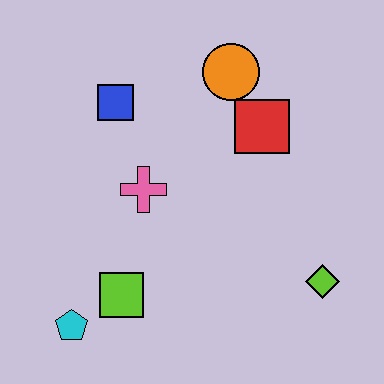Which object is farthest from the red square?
The cyan pentagon is farthest from the red square.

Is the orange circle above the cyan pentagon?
Yes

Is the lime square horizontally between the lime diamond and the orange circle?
No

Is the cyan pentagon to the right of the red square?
No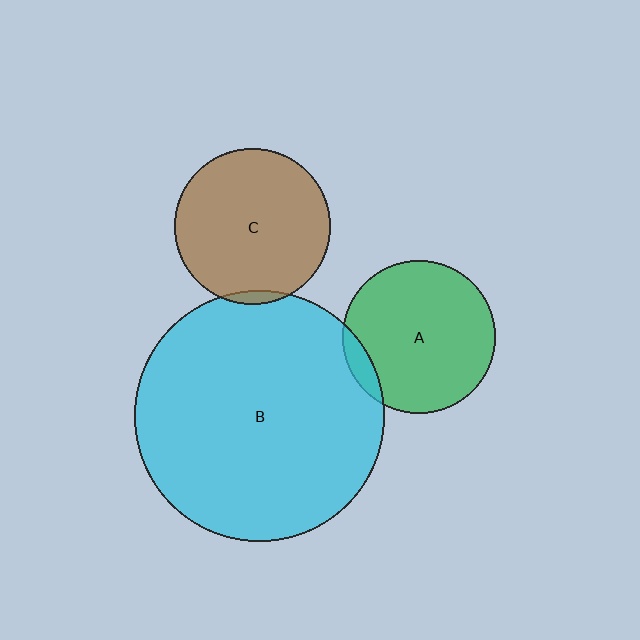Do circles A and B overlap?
Yes.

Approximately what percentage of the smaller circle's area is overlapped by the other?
Approximately 10%.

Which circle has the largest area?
Circle B (cyan).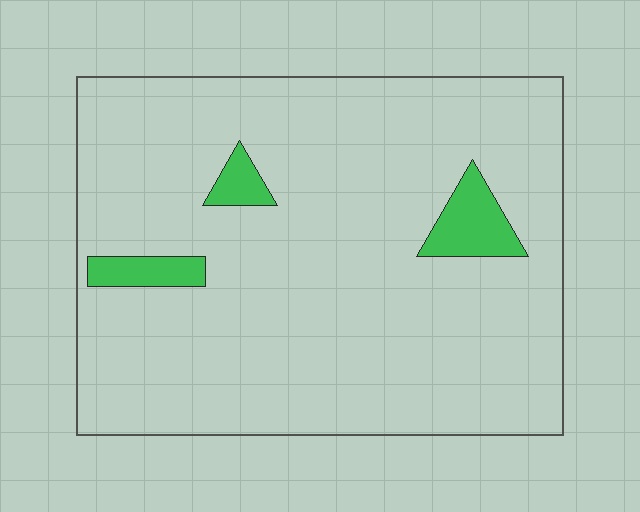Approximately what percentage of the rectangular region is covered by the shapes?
Approximately 5%.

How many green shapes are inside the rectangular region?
3.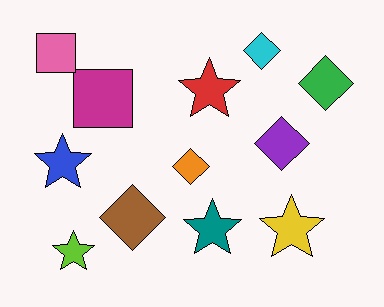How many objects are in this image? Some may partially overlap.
There are 12 objects.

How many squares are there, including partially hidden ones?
There are 2 squares.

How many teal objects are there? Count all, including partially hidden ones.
There is 1 teal object.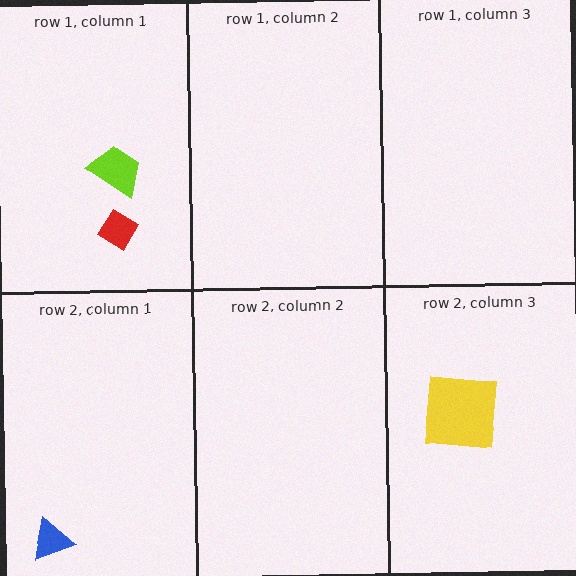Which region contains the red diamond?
The row 1, column 1 region.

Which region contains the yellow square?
The row 2, column 3 region.